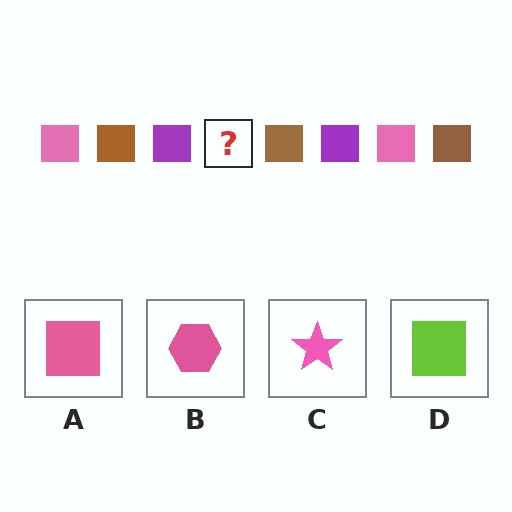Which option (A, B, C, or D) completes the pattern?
A.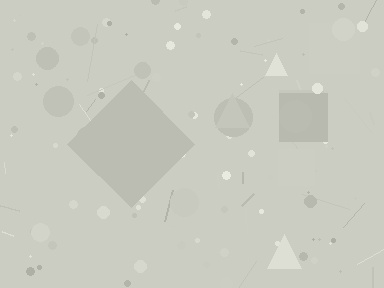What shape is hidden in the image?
A diamond is hidden in the image.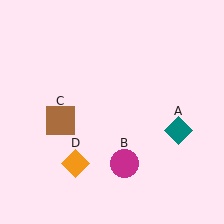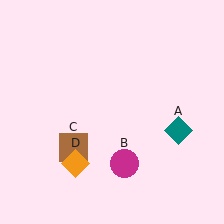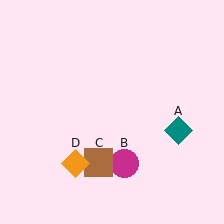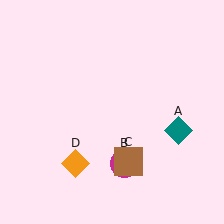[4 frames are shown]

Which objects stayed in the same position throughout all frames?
Teal diamond (object A) and magenta circle (object B) and orange diamond (object D) remained stationary.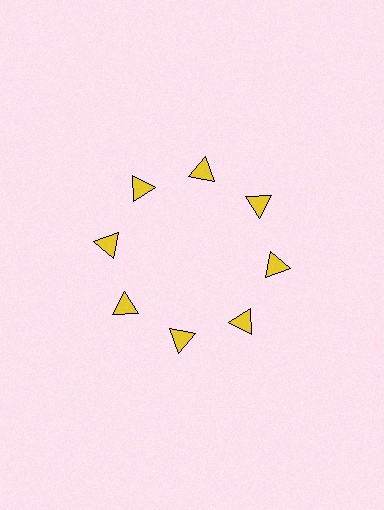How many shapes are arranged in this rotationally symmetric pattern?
There are 8 shapes, arranged in 8 groups of 1.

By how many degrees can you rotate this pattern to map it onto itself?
The pattern maps onto itself every 45 degrees of rotation.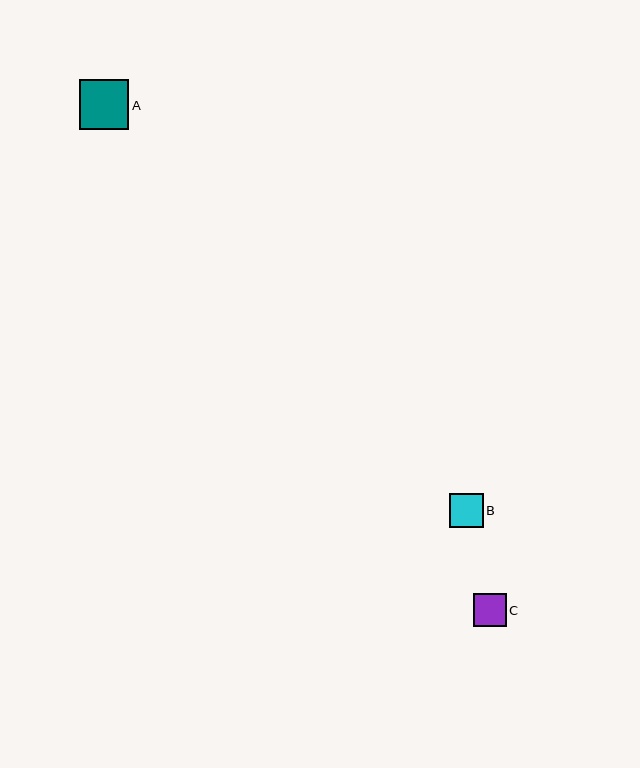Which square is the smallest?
Square C is the smallest with a size of approximately 33 pixels.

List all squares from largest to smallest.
From largest to smallest: A, B, C.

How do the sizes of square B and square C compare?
Square B and square C are approximately the same size.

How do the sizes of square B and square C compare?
Square B and square C are approximately the same size.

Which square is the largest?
Square A is the largest with a size of approximately 49 pixels.